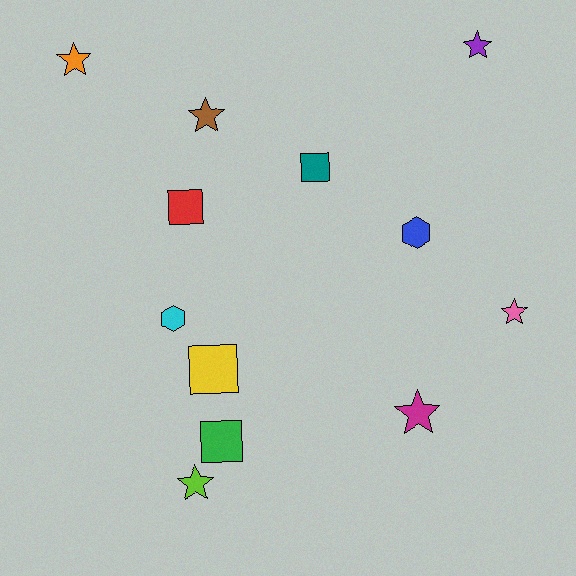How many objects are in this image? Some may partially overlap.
There are 12 objects.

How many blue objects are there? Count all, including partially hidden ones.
There is 1 blue object.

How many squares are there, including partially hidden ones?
There are 4 squares.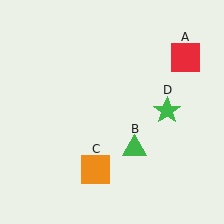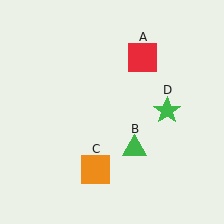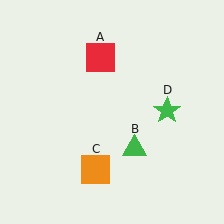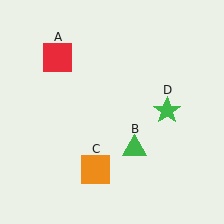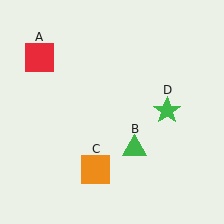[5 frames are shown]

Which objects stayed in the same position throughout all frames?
Green triangle (object B) and orange square (object C) and green star (object D) remained stationary.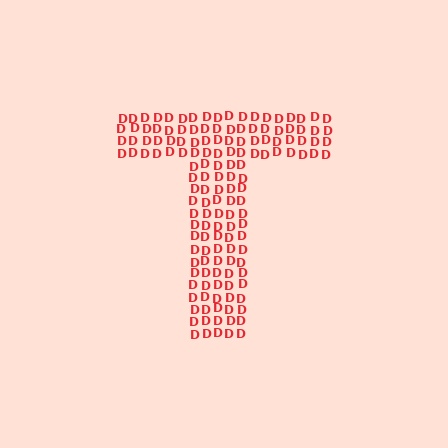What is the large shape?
The large shape is the letter T.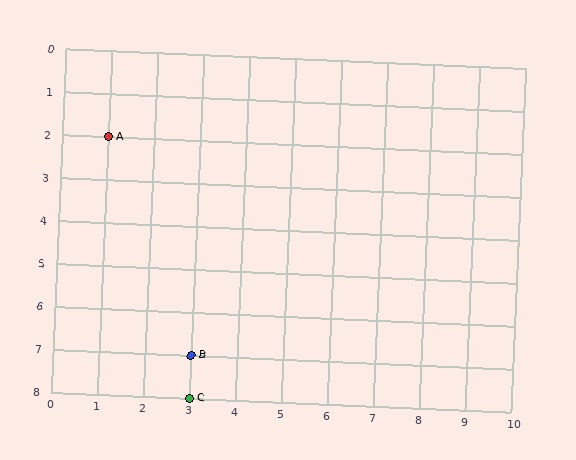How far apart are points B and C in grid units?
Points B and C are 1 row apart.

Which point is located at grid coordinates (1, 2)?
Point A is at (1, 2).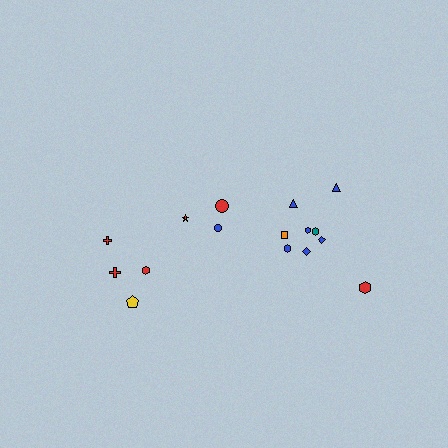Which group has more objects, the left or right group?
The right group.